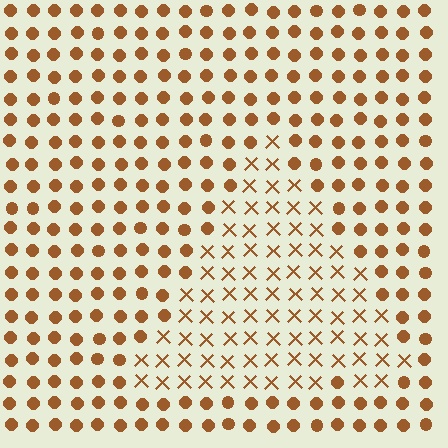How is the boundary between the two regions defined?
The boundary is defined by a change in element shape: X marks inside vs. circles outside. All elements share the same color and spacing.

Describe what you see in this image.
The image is filled with small brown elements arranged in a uniform grid. A triangle-shaped region contains X marks, while the surrounding area contains circles. The boundary is defined purely by the change in element shape.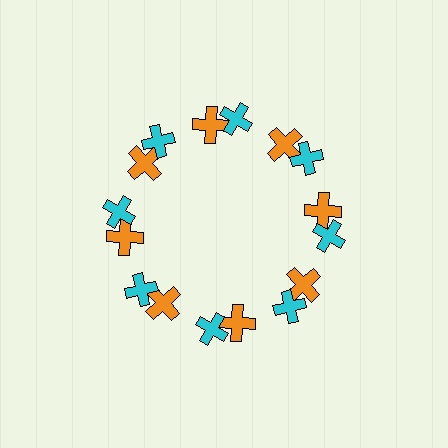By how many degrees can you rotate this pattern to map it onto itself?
The pattern maps onto itself every 45 degrees of rotation.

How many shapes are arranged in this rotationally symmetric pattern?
There are 16 shapes, arranged in 8 groups of 2.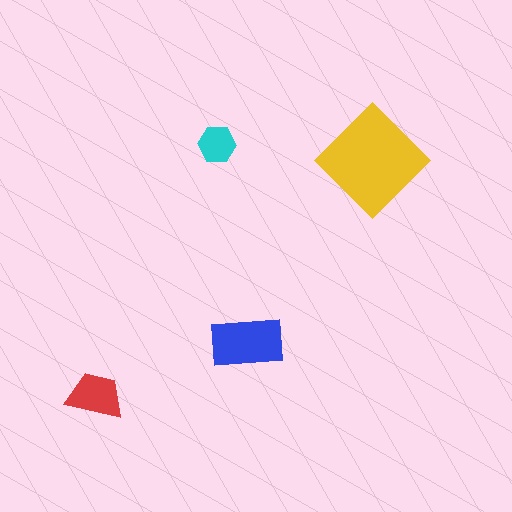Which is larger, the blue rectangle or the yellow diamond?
The yellow diamond.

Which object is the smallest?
The cyan hexagon.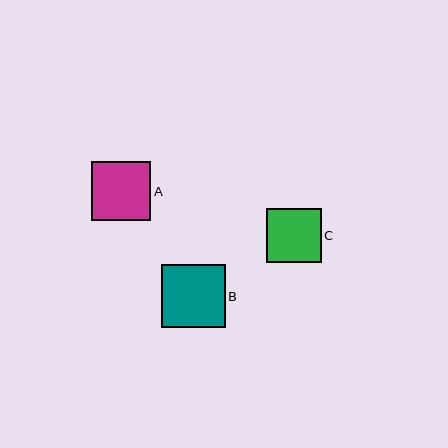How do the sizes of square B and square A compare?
Square B and square A are approximately the same size.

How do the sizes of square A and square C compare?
Square A and square C are approximately the same size.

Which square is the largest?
Square B is the largest with a size of approximately 63 pixels.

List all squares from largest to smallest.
From largest to smallest: B, A, C.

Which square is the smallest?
Square C is the smallest with a size of approximately 55 pixels.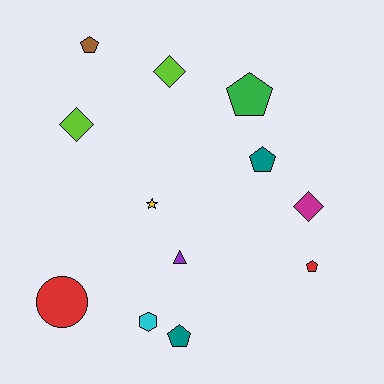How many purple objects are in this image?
There is 1 purple object.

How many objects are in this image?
There are 12 objects.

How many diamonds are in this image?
There are 3 diamonds.